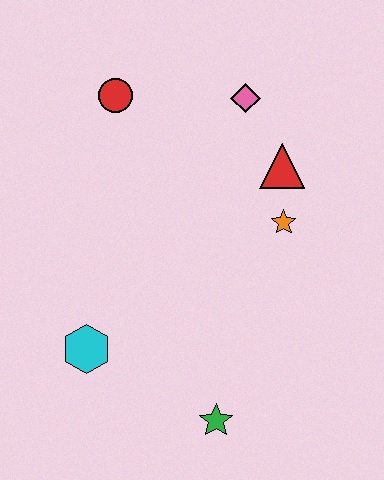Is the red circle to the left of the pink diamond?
Yes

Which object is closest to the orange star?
The red triangle is closest to the orange star.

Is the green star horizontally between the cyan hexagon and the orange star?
Yes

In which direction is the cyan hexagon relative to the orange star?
The cyan hexagon is to the left of the orange star.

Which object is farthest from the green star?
The red circle is farthest from the green star.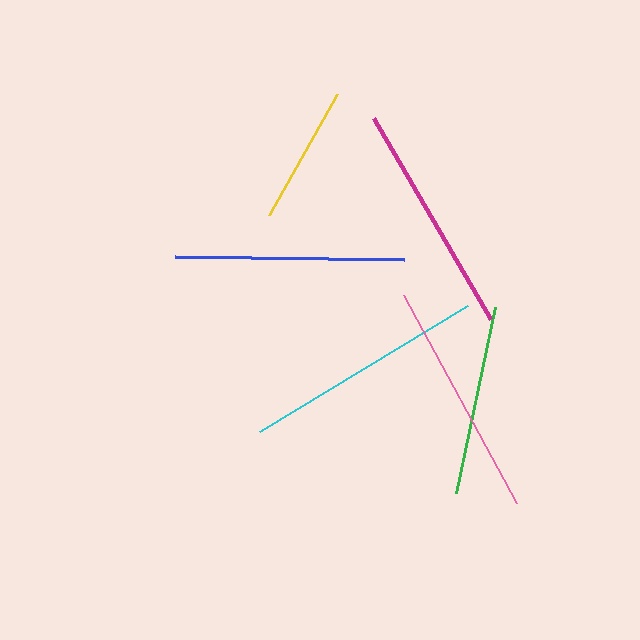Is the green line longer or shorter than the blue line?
The blue line is longer than the green line.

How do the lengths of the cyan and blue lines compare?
The cyan and blue lines are approximately the same length.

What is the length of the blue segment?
The blue segment is approximately 229 pixels long.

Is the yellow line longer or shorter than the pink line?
The pink line is longer than the yellow line.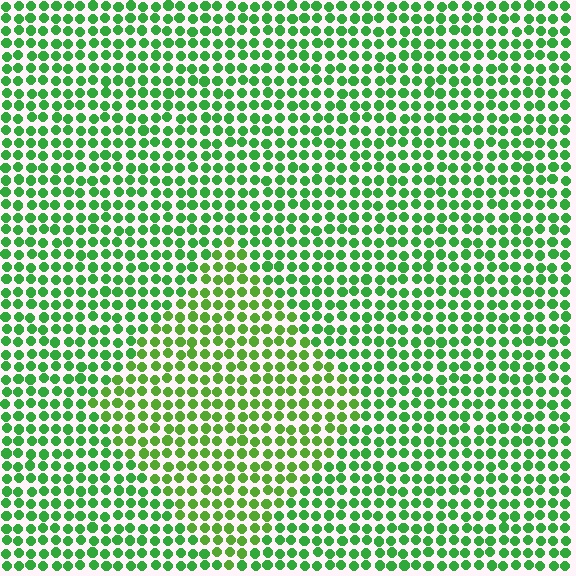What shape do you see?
I see a diamond.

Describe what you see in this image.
The image is filled with small green elements in a uniform arrangement. A diamond-shaped region is visible where the elements are tinted to a slightly different hue, forming a subtle color boundary.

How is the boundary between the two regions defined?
The boundary is defined purely by a slight shift in hue (about 23 degrees). Spacing, size, and orientation are identical on both sides.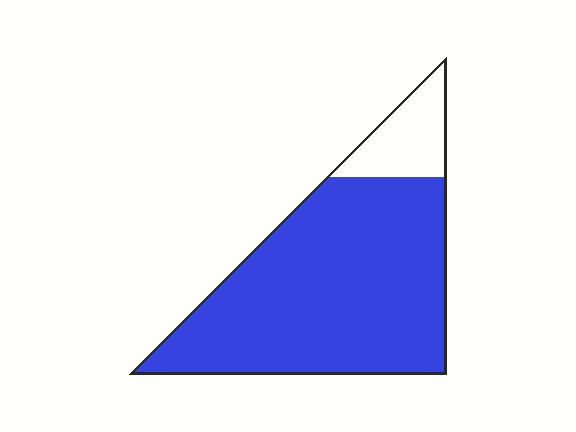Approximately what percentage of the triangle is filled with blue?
Approximately 85%.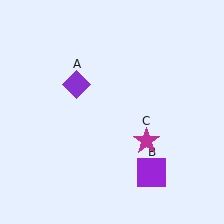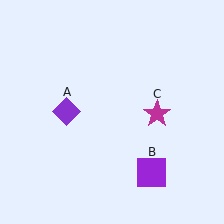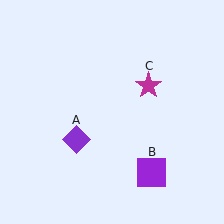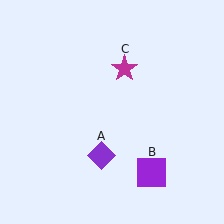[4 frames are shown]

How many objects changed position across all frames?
2 objects changed position: purple diamond (object A), magenta star (object C).